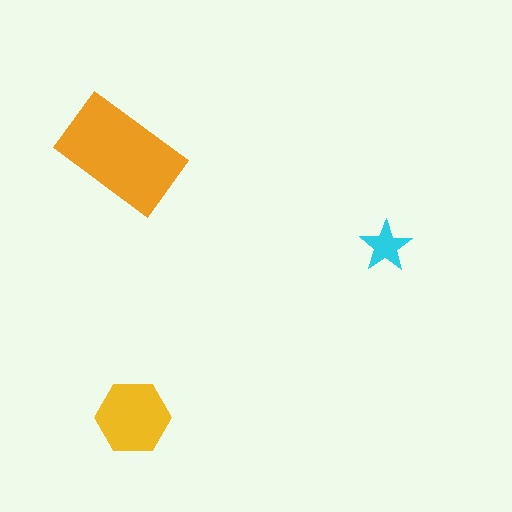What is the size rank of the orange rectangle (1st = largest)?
1st.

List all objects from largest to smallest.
The orange rectangle, the yellow hexagon, the cyan star.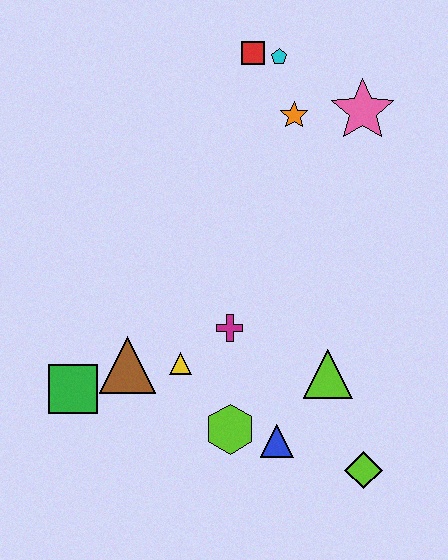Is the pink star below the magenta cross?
No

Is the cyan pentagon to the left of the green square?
No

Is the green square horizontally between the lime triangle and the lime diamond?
No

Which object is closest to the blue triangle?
The lime hexagon is closest to the blue triangle.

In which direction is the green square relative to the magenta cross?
The green square is to the left of the magenta cross.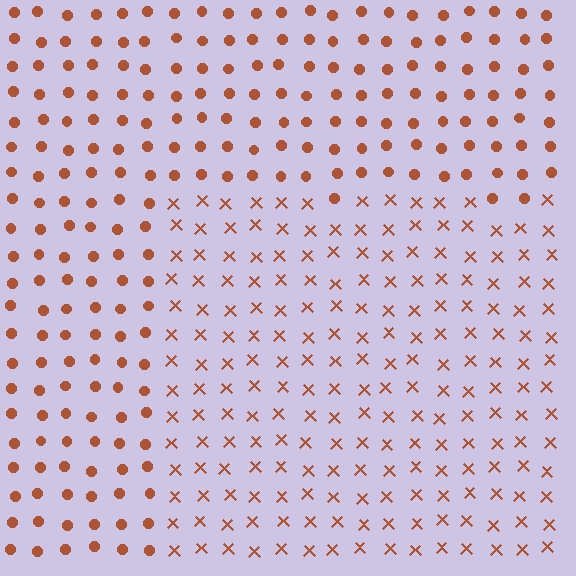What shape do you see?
I see a rectangle.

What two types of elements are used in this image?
The image uses X marks inside the rectangle region and circles outside it.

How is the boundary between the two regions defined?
The boundary is defined by a change in element shape: X marks inside vs. circles outside. All elements share the same color and spacing.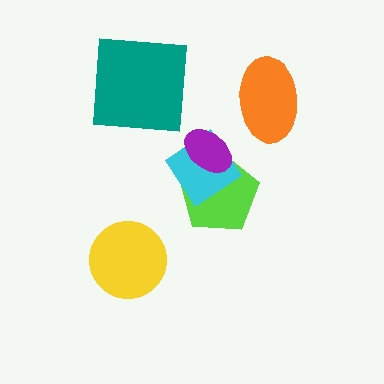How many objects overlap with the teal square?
0 objects overlap with the teal square.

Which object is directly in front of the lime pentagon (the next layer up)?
The cyan diamond is directly in front of the lime pentagon.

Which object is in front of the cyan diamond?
The purple ellipse is in front of the cyan diamond.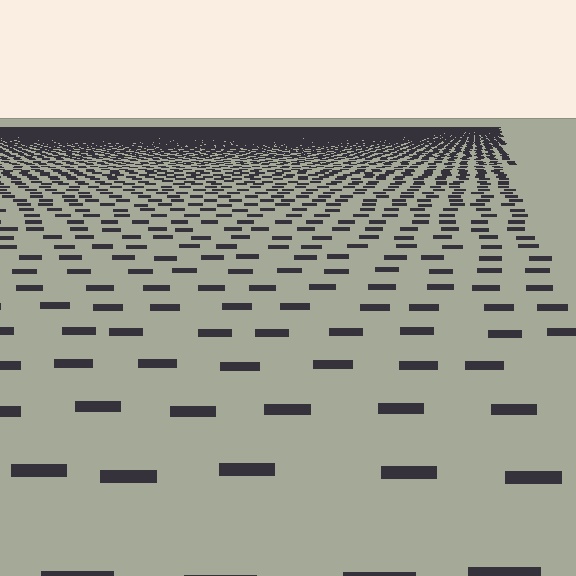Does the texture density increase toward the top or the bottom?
Density increases toward the top.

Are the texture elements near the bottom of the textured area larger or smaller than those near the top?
Larger. Near the bottom, elements are closer to the viewer and appear at a bigger on-screen size.